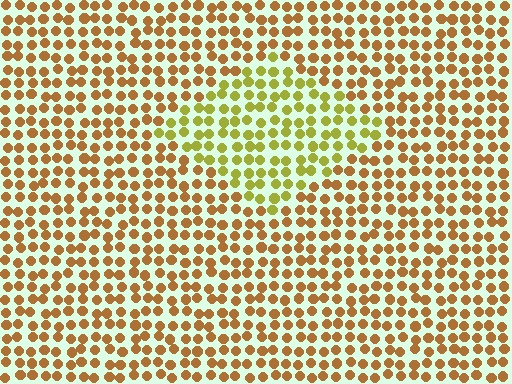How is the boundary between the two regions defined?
The boundary is defined purely by a slight shift in hue (about 38 degrees). Spacing, size, and orientation are identical on both sides.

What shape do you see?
I see a diamond.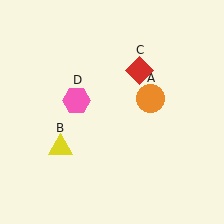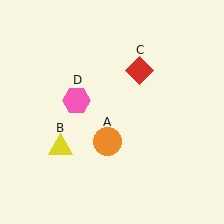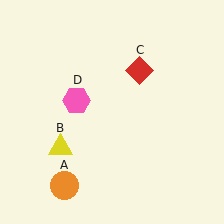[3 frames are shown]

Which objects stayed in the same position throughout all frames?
Yellow triangle (object B) and red diamond (object C) and pink hexagon (object D) remained stationary.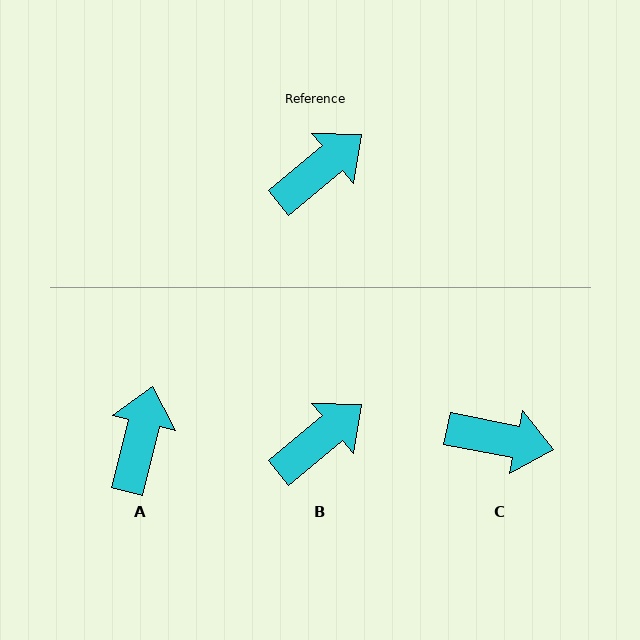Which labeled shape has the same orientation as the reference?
B.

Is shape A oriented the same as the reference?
No, it is off by about 37 degrees.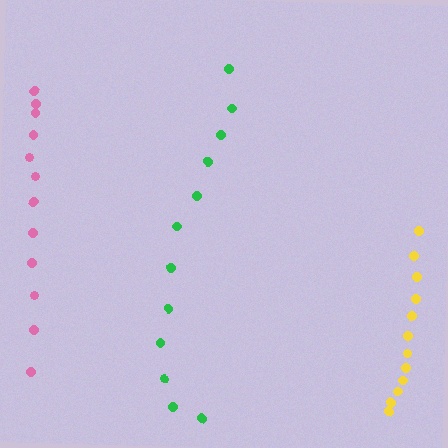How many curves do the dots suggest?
There are 3 distinct paths.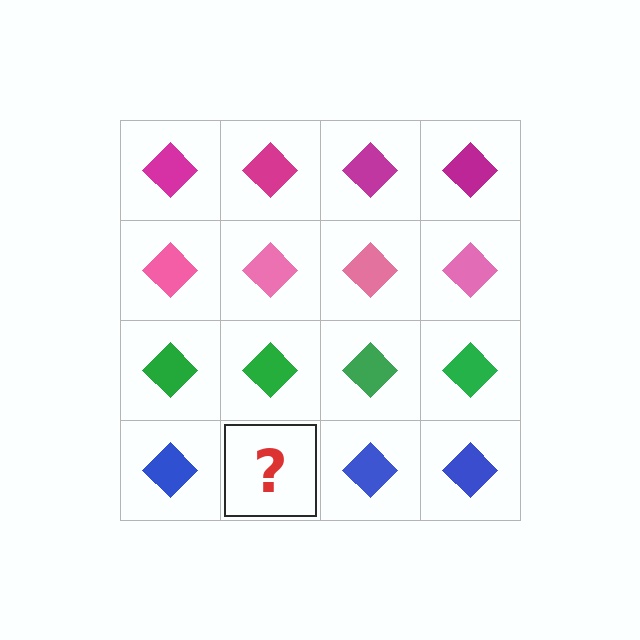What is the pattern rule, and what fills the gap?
The rule is that each row has a consistent color. The gap should be filled with a blue diamond.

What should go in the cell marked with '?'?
The missing cell should contain a blue diamond.